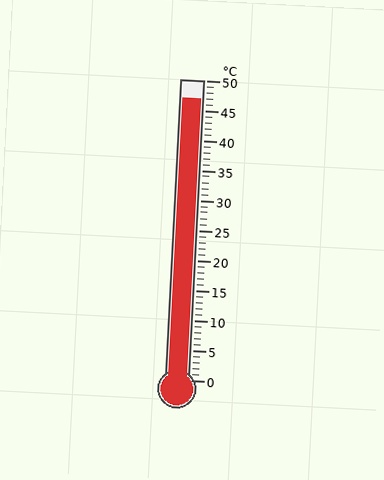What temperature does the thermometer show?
The thermometer shows approximately 47°C.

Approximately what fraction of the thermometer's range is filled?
The thermometer is filled to approximately 95% of its range.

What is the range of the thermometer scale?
The thermometer scale ranges from 0°C to 50°C.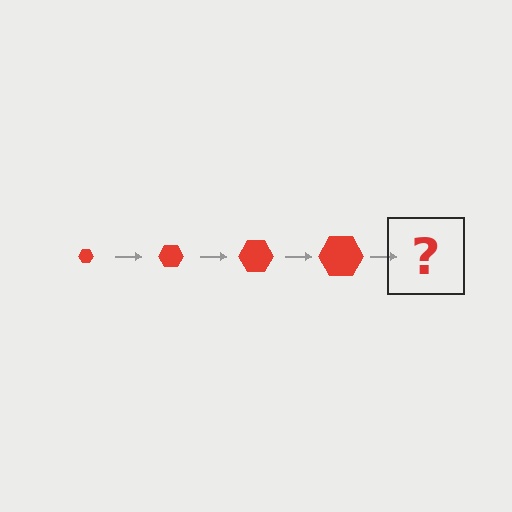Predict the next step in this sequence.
The next step is a red hexagon, larger than the previous one.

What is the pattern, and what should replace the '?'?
The pattern is that the hexagon gets progressively larger each step. The '?' should be a red hexagon, larger than the previous one.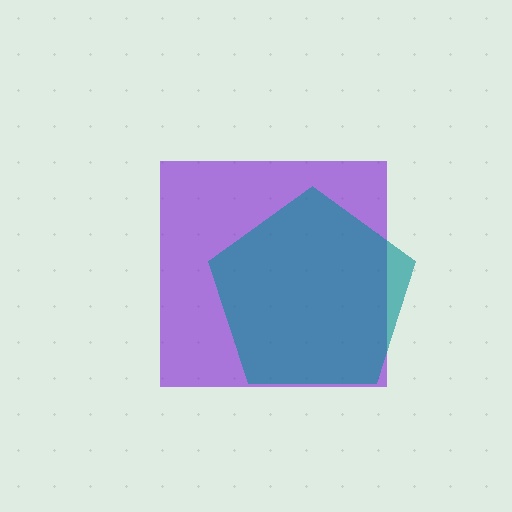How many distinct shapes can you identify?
There are 2 distinct shapes: a purple square, a teal pentagon.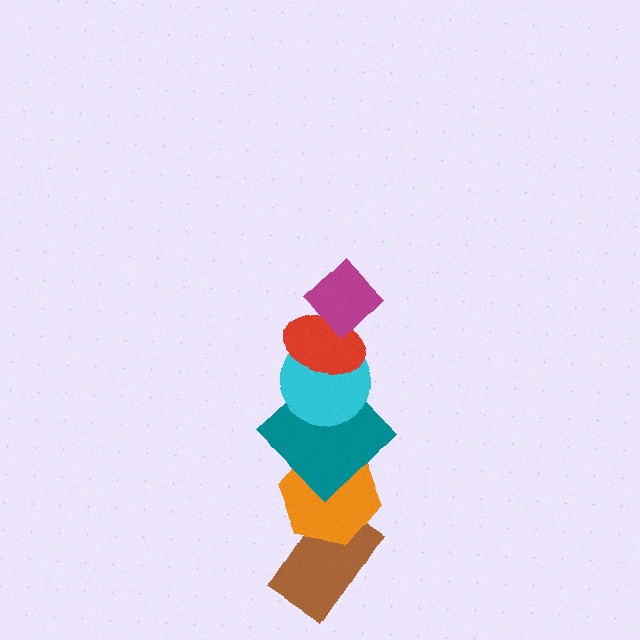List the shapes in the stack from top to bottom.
From top to bottom: the magenta diamond, the red ellipse, the cyan circle, the teal diamond, the orange hexagon, the brown rectangle.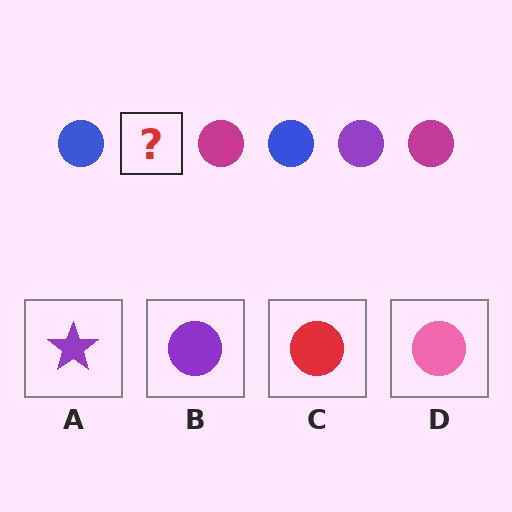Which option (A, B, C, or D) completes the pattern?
B.